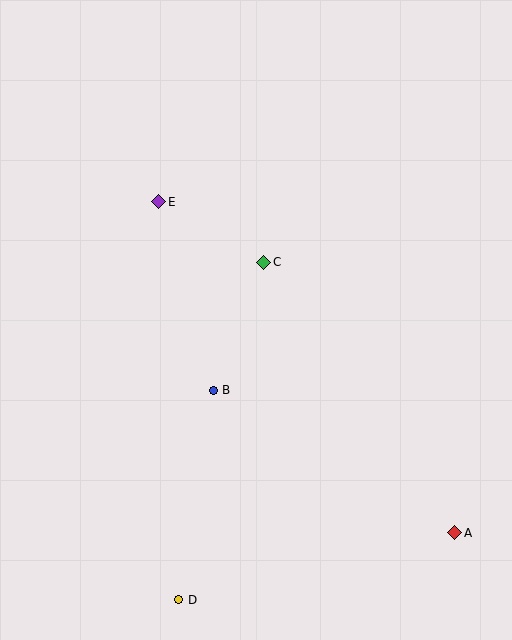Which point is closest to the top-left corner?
Point E is closest to the top-left corner.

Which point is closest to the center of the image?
Point C at (264, 262) is closest to the center.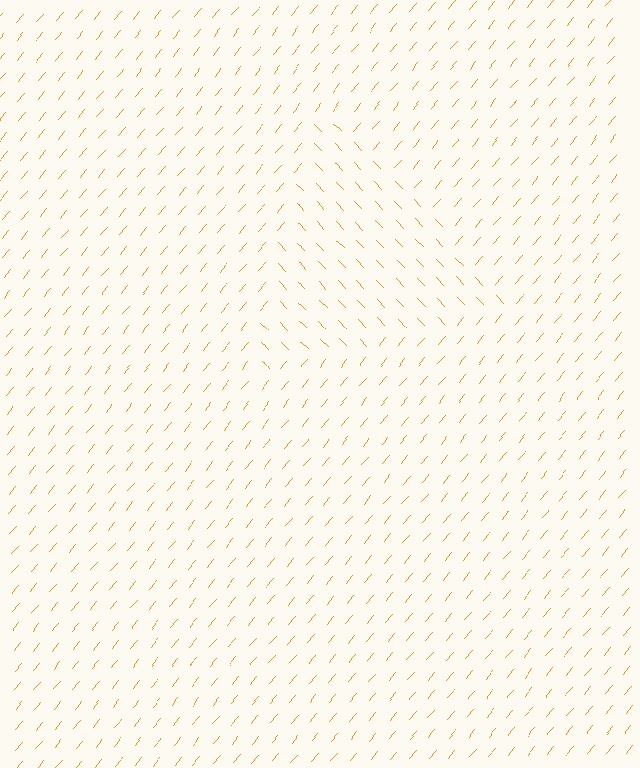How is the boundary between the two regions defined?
The boundary is defined purely by a change in line orientation (approximately 83 degrees difference). All lines are the same color and thickness.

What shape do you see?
I see a triangle.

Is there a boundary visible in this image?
Yes, there is a texture boundary formed by a change in line orientation.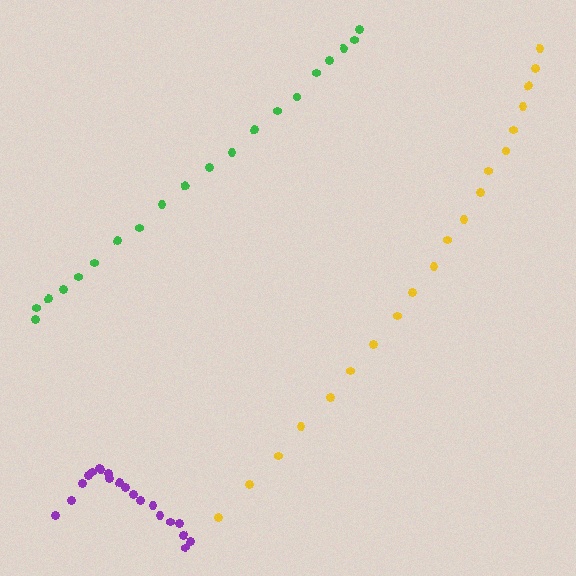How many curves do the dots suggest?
There are 3 distinct paths.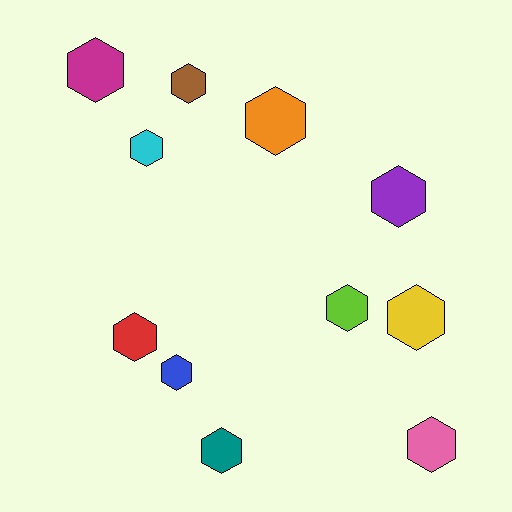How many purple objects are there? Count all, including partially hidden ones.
There is 1 purple object.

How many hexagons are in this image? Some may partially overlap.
There are 11 hexagons.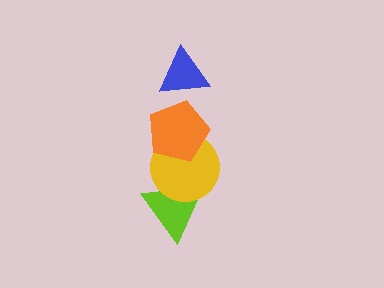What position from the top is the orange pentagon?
The orange pentagon is 2nd from the top.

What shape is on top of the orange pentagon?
The blue triangle is on top of the orange pentagon.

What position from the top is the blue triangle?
The blue triangle is 1st from the top.